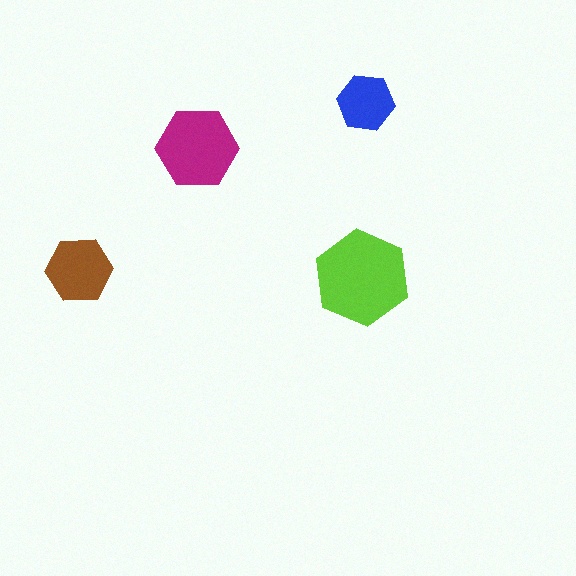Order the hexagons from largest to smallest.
the lime one, the magenta one, the brown one, the blue one.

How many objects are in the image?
There are 4 objects in the image.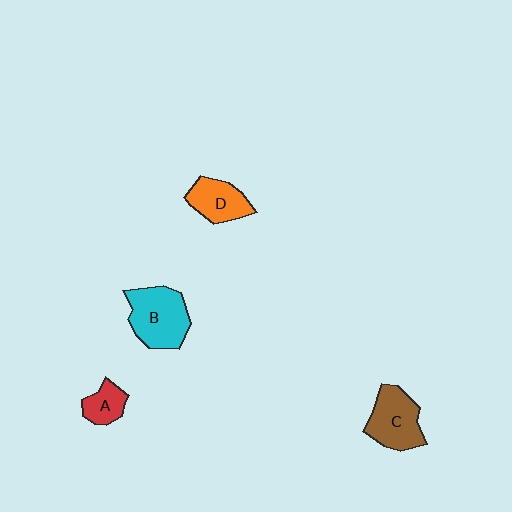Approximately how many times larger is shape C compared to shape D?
Approximately 1.3 times.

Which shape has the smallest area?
Shape A (red).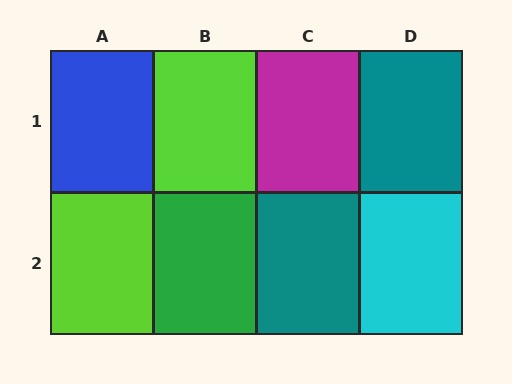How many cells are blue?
1 cell is blue.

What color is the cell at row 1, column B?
Lime.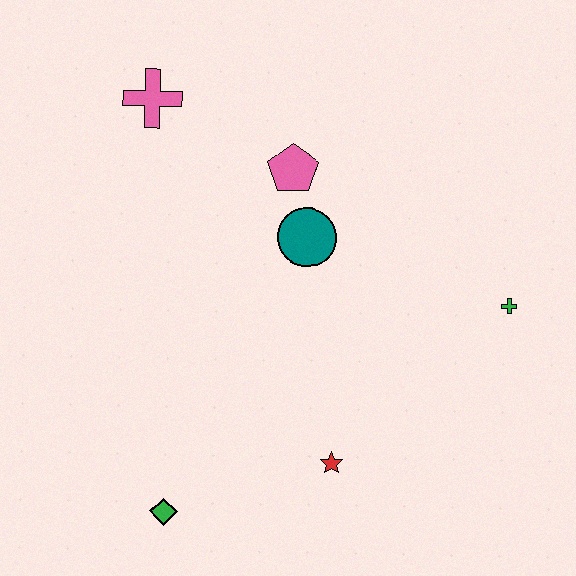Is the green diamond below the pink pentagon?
Yes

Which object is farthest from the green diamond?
The pink cross is farthest from the green diamond.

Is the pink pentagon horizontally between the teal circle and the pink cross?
Yes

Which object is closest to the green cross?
The teal circle is closest to the green cross.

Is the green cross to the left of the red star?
No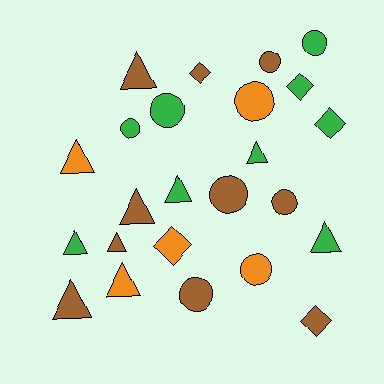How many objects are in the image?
There are 24 objects.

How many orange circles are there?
There are 2 orange circles.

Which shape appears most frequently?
Triangle, with 10 objects.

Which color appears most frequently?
Brown, with 10 objects.